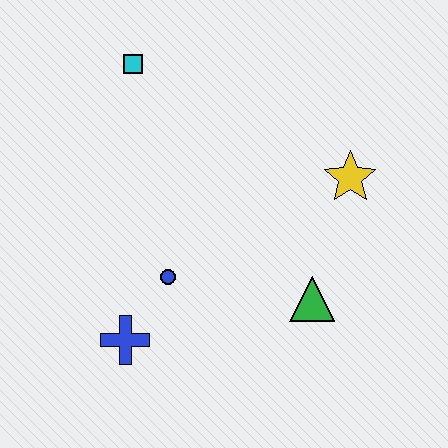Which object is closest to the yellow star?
The green triangle is closest to the yellow star.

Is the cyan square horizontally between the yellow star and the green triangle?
No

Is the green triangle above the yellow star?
No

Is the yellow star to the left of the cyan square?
No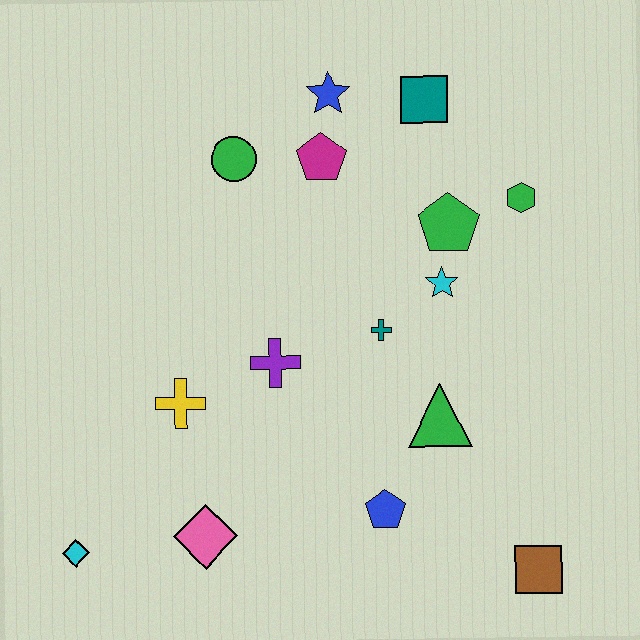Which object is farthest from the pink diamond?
The teal square is farthest from the pink diamond.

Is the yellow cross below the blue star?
Yes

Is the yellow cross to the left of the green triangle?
Yes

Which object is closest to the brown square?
The blue pentagon is closest to the brown square.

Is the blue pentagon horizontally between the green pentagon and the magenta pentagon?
Yes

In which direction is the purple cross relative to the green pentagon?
The purple cross is to the left of the green pentagon.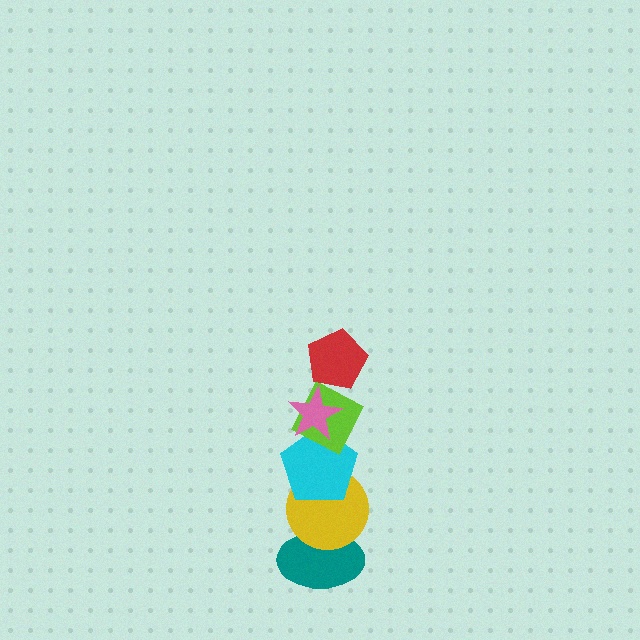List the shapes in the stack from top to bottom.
From top to bottom: the red pentagon, the pink star, the lime diamond, the cyan pentagon, the yellow circle, the teal ellipse.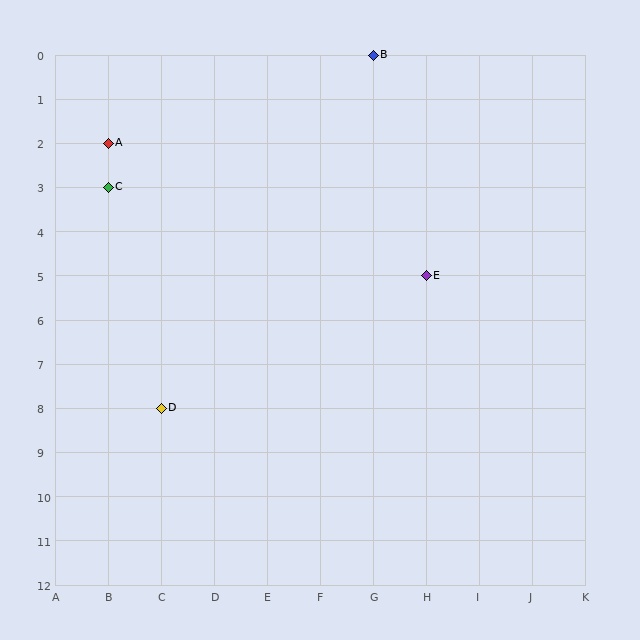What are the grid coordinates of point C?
Point C is at grid coordinates (B, 3).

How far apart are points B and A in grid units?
Points B and A are 5 columns and 2 rows apart (about 5.4 grid units diagonally).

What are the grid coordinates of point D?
Point D is at grid coordinates (C, 8).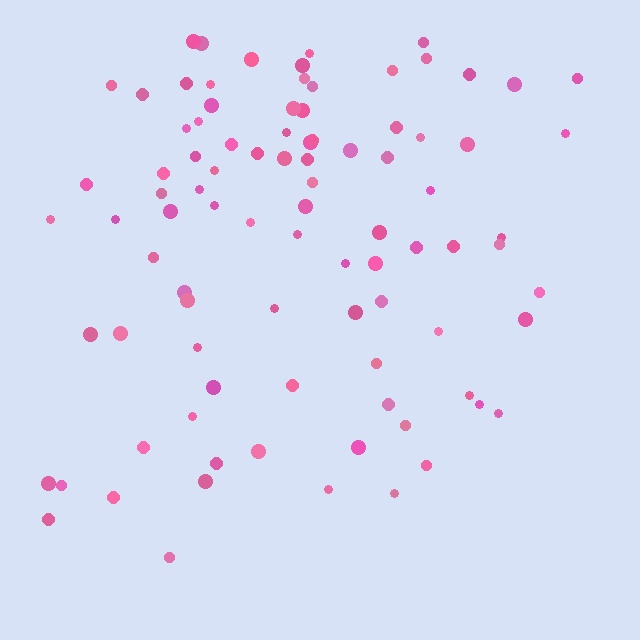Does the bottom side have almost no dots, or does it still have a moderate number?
Still a moderate number, just noticeably fewer than the top.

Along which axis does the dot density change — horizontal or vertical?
Vertical.